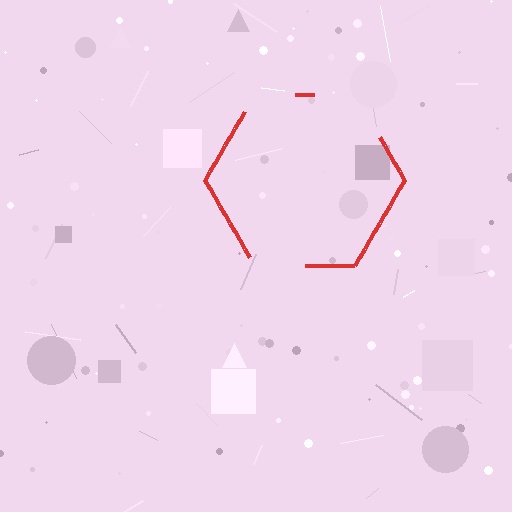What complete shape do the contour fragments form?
The contour fragments form a hexagon.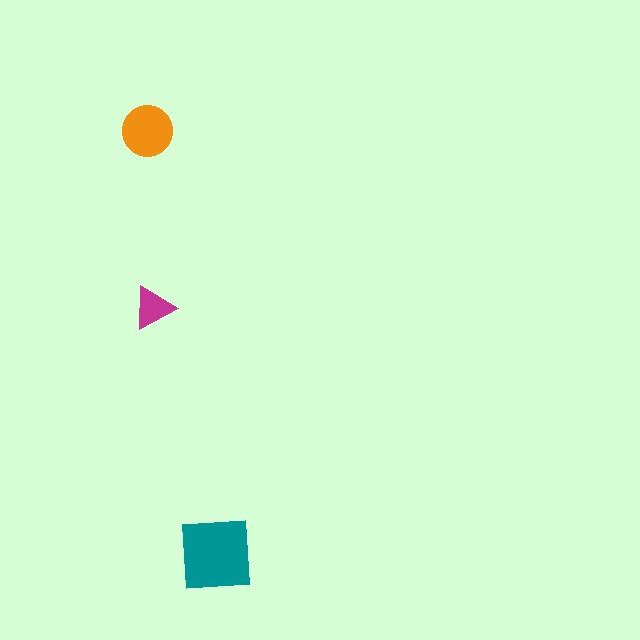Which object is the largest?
The teal square.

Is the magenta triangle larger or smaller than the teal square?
Smaller.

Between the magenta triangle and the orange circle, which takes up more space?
The orange circle.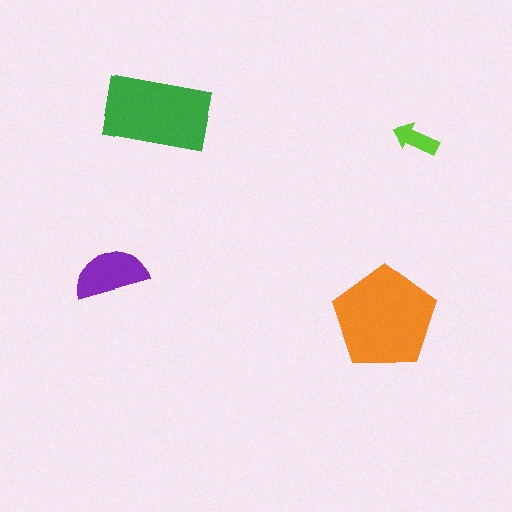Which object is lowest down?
The orange pentagon is bottommost.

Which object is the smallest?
The lime arrow.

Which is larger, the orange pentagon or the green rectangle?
The orange pentagon.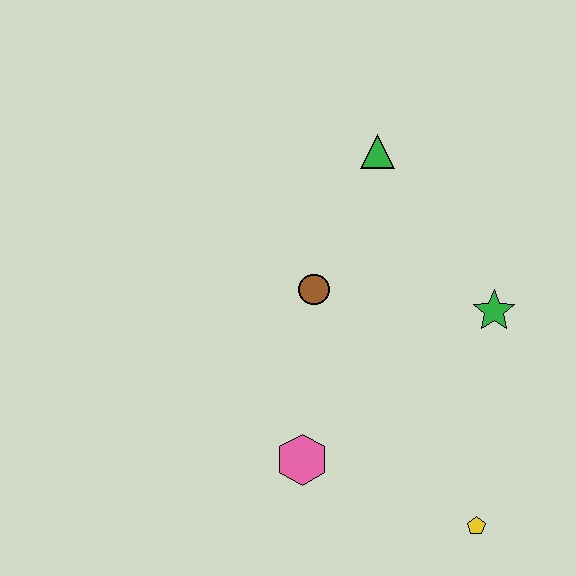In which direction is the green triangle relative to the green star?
The green triangle is above the green star.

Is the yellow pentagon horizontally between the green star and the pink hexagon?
Yes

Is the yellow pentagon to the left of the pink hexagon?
No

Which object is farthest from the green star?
The pink hexagon is farthest from the green star.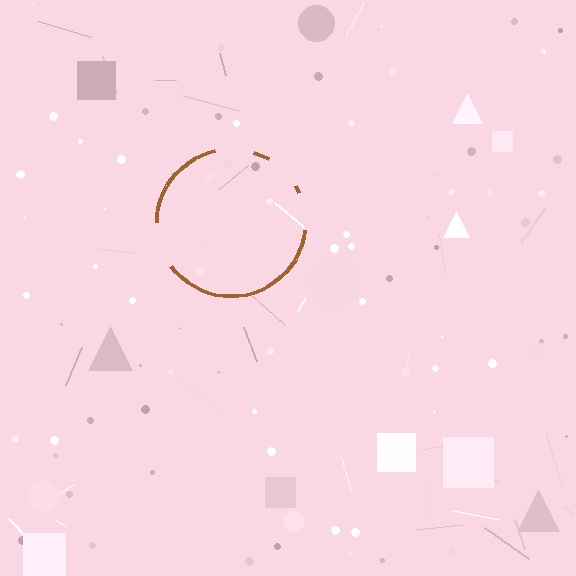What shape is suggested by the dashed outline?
The dashed outline suggests a circle.